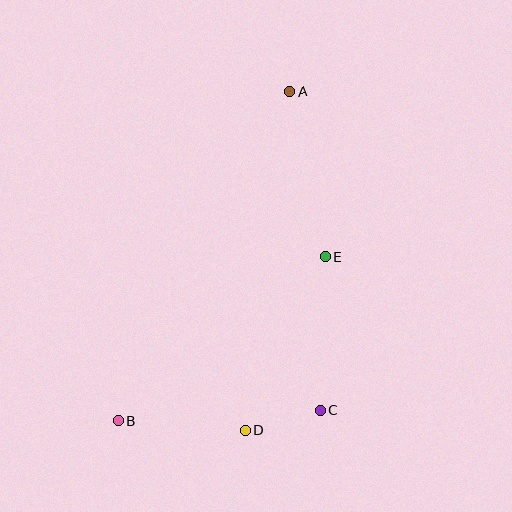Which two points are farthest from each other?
Points A and B are farthest from each other.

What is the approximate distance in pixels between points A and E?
The distance between A and E is approximately 169 pixels.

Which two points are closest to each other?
Points C and D are closest to each other.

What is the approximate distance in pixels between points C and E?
The distance between C and E is approximately 154 pixels.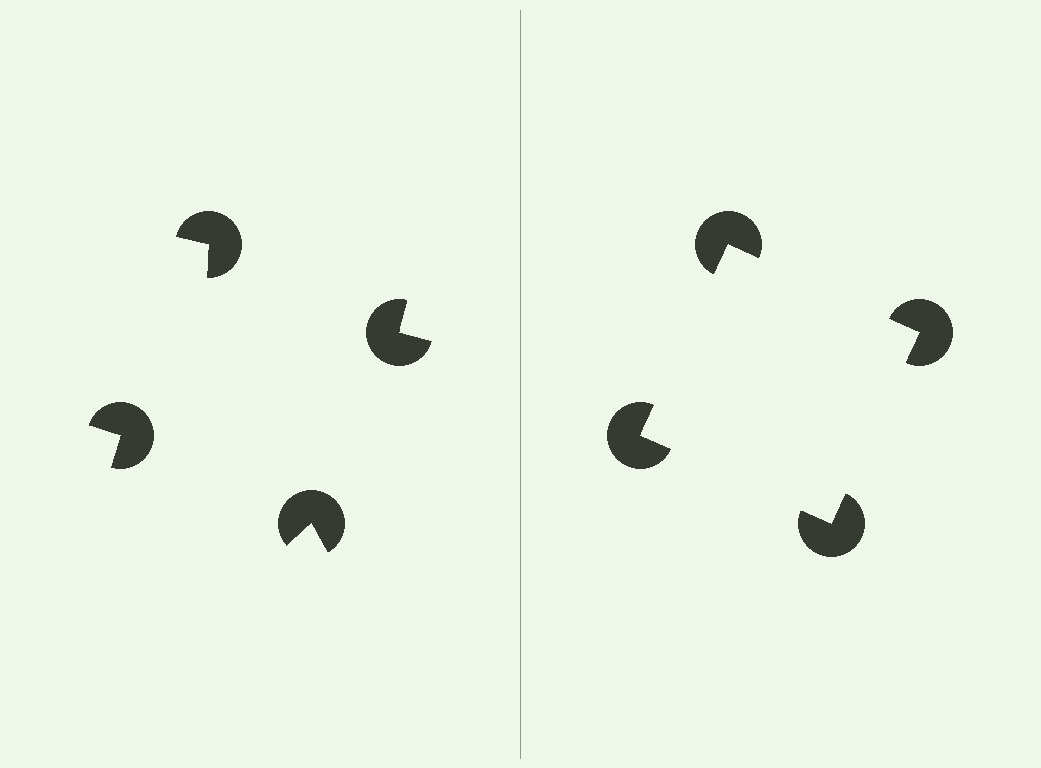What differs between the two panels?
The pac-man discs are positioned identically on both sides; only the wedge orientations differ. On the right they align to a square; on the left they are misaligned.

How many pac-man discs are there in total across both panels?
8 — 4 on each side.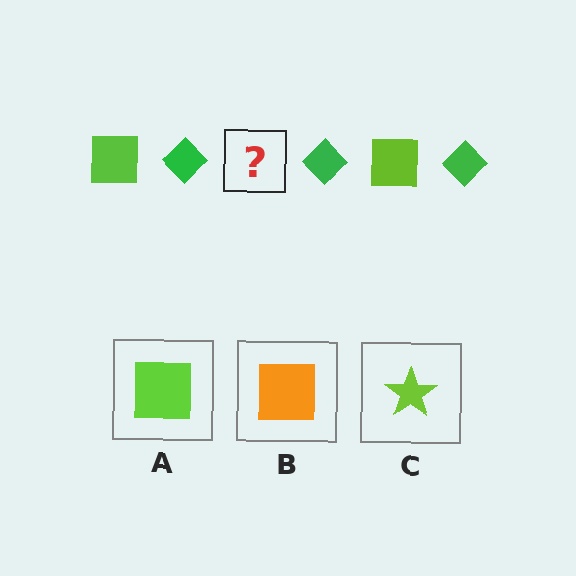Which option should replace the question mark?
Option A.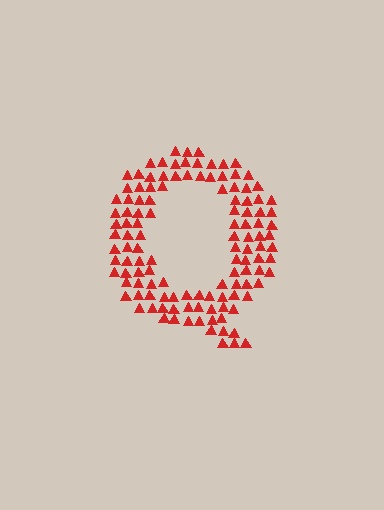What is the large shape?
The large shape is the letter Q.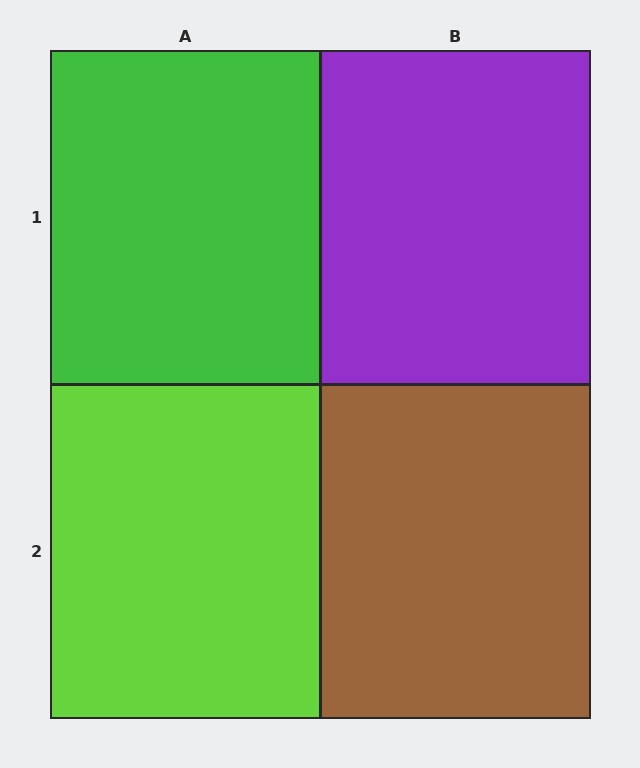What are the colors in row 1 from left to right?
Green, purple.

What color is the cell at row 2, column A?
Lime.